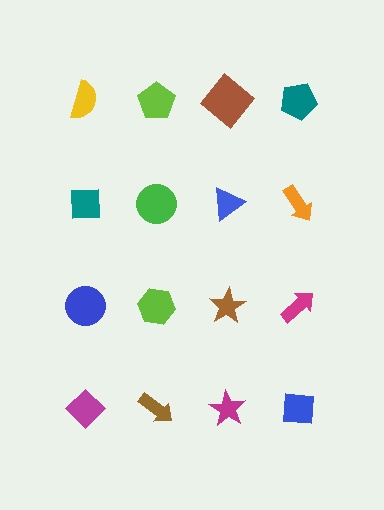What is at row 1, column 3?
A brown diamond.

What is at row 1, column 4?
A teal pentagon.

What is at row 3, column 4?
A magenta arrow.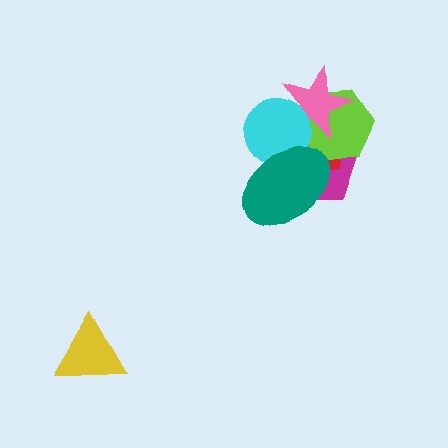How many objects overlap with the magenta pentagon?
5 objects overlap with the magenta pentagon.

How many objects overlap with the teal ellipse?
4 objects overlap with the teal ellipse.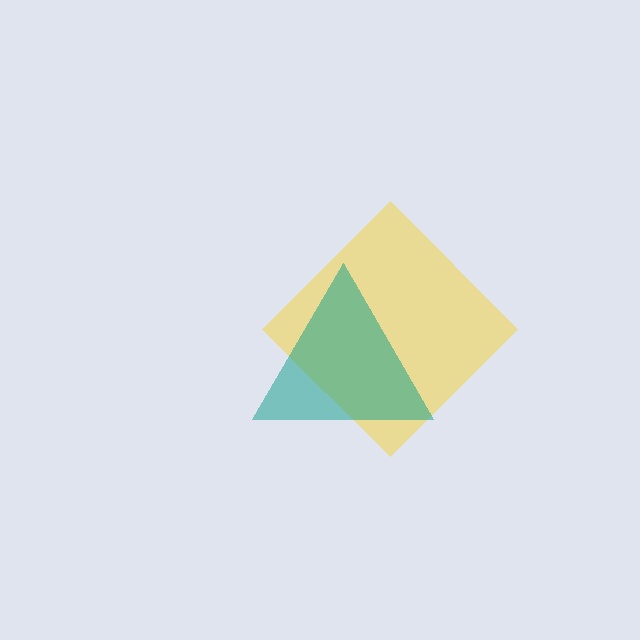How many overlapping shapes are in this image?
There are 2 overlapping shapes in the image.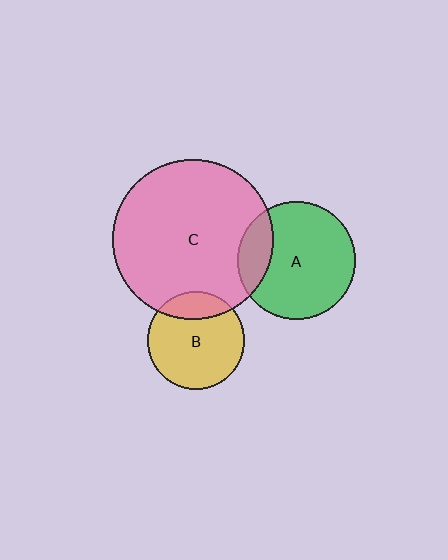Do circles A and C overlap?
Yes.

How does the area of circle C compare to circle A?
Approximately 1.8 times.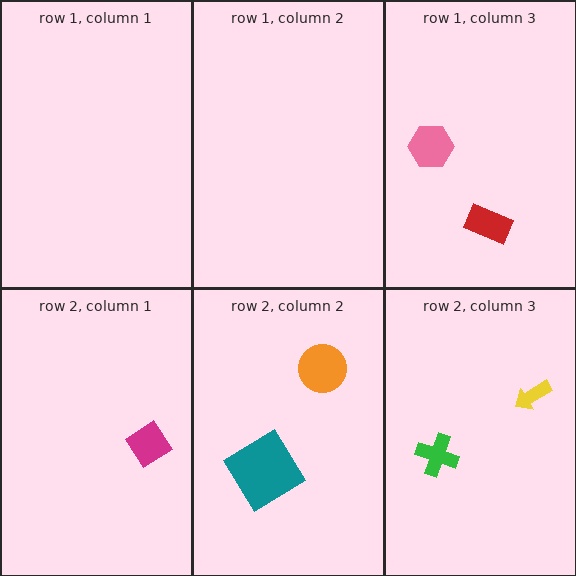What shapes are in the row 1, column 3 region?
The red rectangle, the pink hexagon.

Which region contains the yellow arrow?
The row 2, column 3 region.